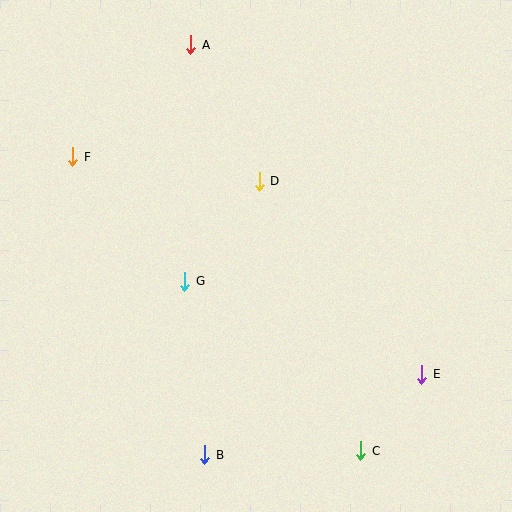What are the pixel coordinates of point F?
Point F is at (73, 157).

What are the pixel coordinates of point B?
Point B is at (205, 455).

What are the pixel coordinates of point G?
Point G is at (185, 281).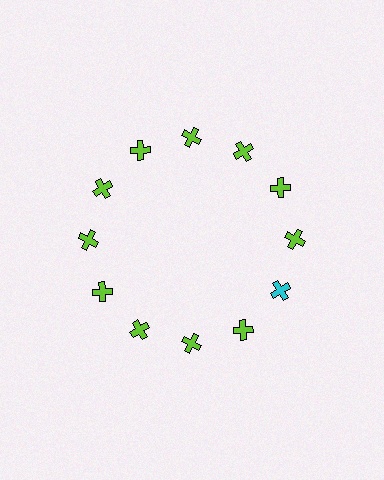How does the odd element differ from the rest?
It has a different color: cyan instead of lime.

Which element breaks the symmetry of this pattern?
The cyan cross at roughly the 4 o'clock position breaks the symmetry. All other shapes are lime crosses.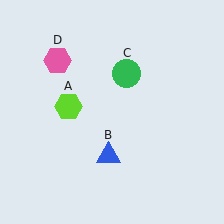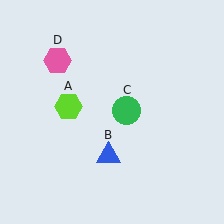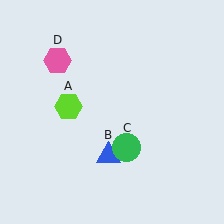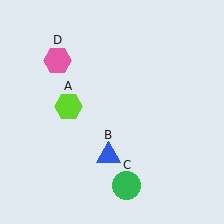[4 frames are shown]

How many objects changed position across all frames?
1 object changed position: green circle (object C).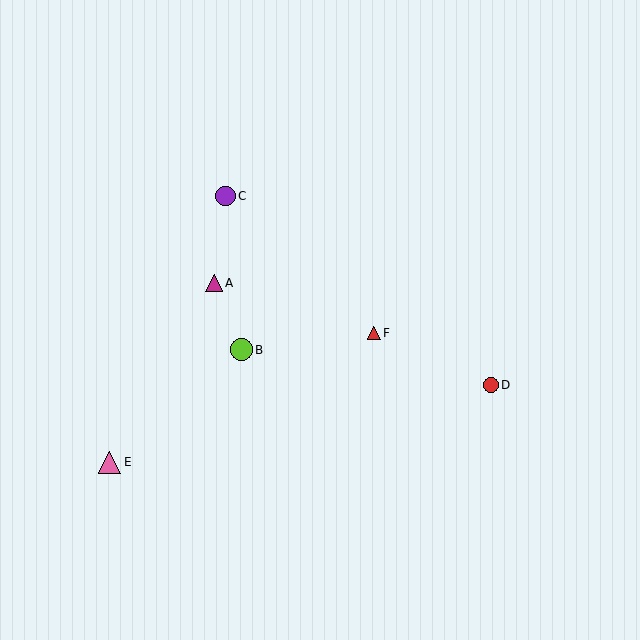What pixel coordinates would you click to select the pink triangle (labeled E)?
Click at (110, 462) to select the pink triangle E.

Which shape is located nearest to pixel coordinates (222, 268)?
The magenta triangle (labeled A) at (214, 283) is nearest to that location.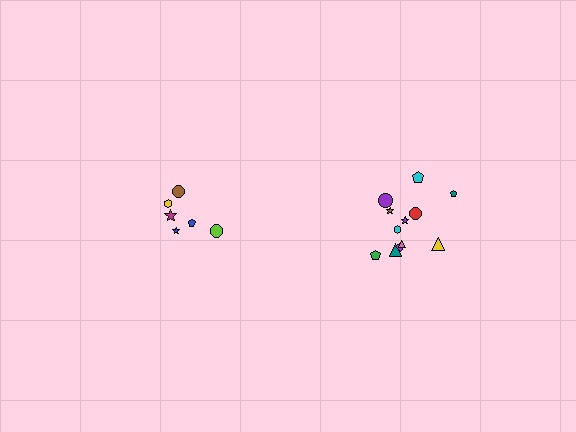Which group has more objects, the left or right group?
The right group.